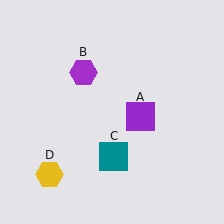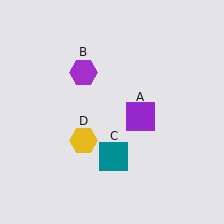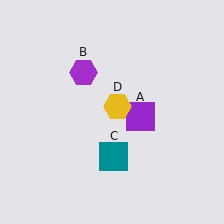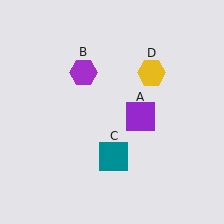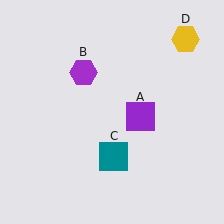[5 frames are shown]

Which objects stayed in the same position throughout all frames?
Purple square (object A) and purple hexagon (object B) and teal square (object C) remained stationary.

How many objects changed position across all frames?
1 object changed position: yellow hexagon (object D).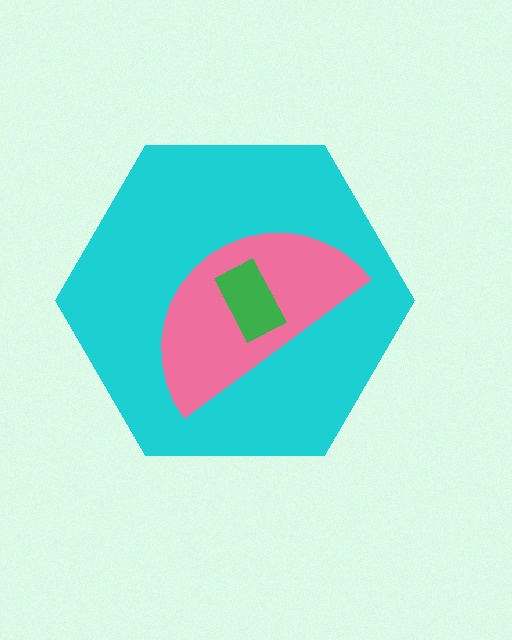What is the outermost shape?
The cyan hexagon.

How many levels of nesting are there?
3.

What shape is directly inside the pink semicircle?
The green rectangle.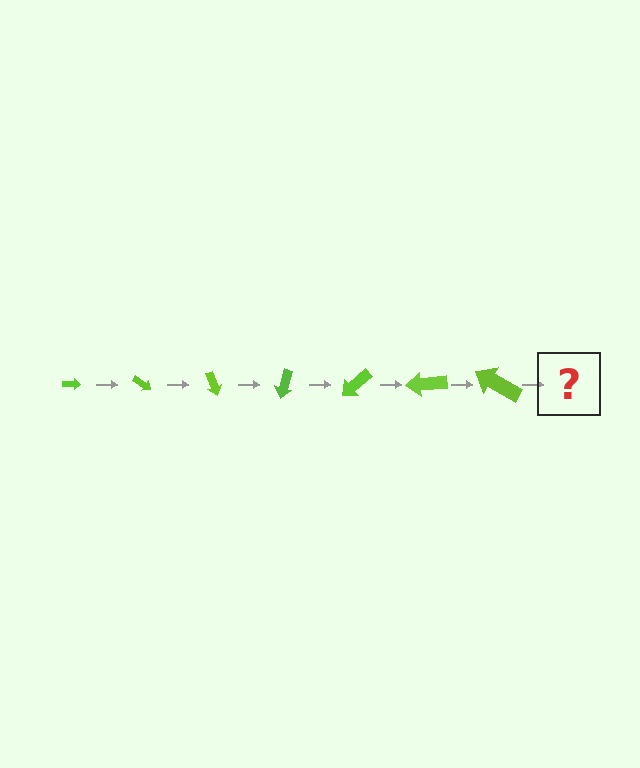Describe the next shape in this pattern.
It should be an arrow, larger than the previous one and rotated 245 degrees from the start.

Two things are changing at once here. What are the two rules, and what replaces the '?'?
The two rules are that the arrow grows larger each step and it rotates 35 degrees each step. The '?' should be an arrow, larger than the previous one and rotated 245 degrees from the start.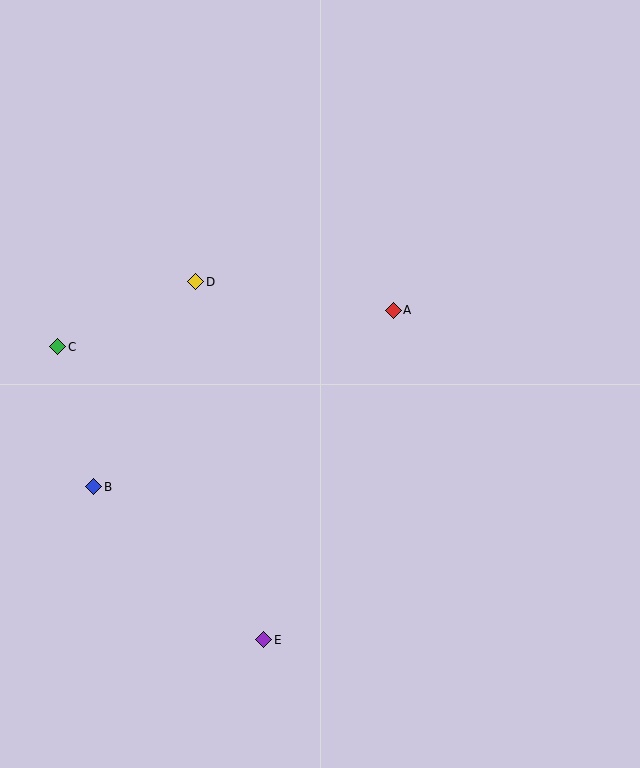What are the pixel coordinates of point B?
Point B is at (94, 487).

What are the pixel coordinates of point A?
Point A is at (393, 310).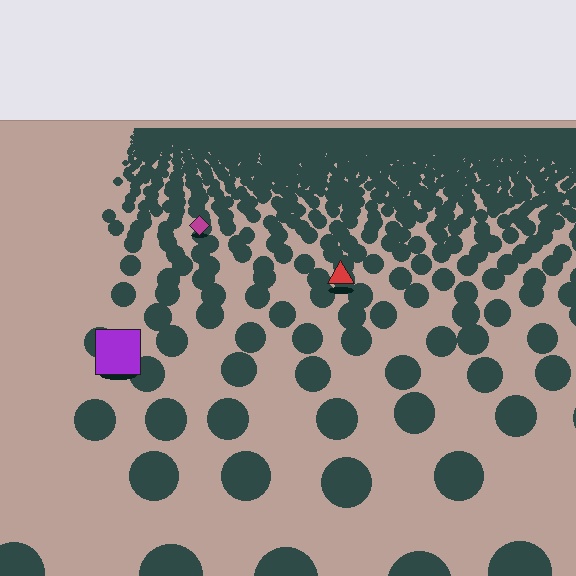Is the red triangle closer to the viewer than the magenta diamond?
Yes. The red triangle is closer — you can tell from the texture gradient: the ground texture is coarser near it.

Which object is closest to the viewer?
The purple square is closest. The texture marks near it are larger and more spread out.